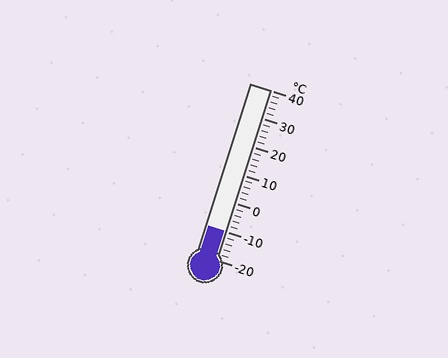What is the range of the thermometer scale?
The thermometer scale ranges from -20°C to 40°C.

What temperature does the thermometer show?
The thermometer shows approximately -10°C.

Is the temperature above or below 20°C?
The temperature is below 20°C.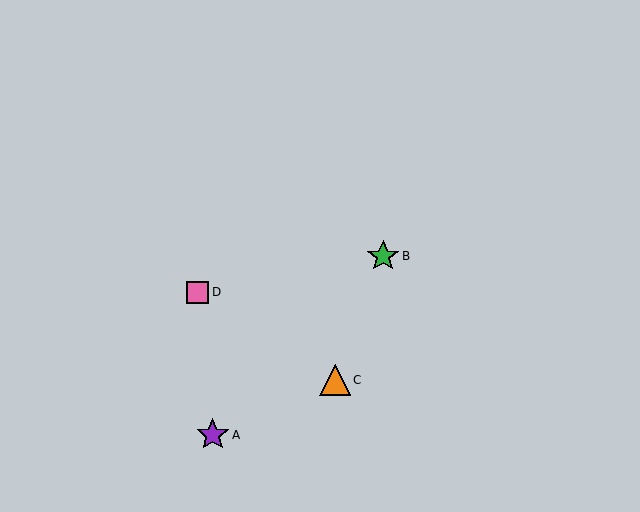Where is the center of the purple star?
The center of the purple star is at (213, 435).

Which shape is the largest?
The purple star (labeled A) is the largest.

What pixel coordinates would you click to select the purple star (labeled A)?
Click at (213, 435) to select the purple star A.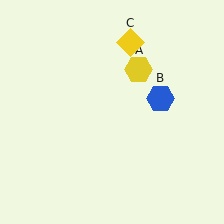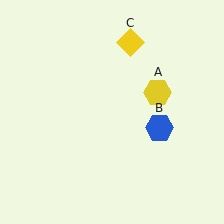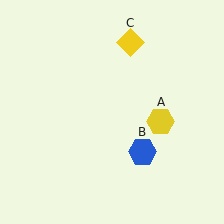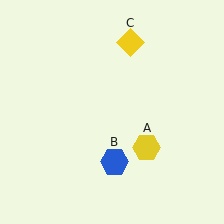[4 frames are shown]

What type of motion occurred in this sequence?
The yellow hexagon (object A), blue hexagon (object B) rotated clockwise around the center of the scene.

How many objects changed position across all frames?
2 objects changed position: yellow hexagon (object A), blue hexagon (object B).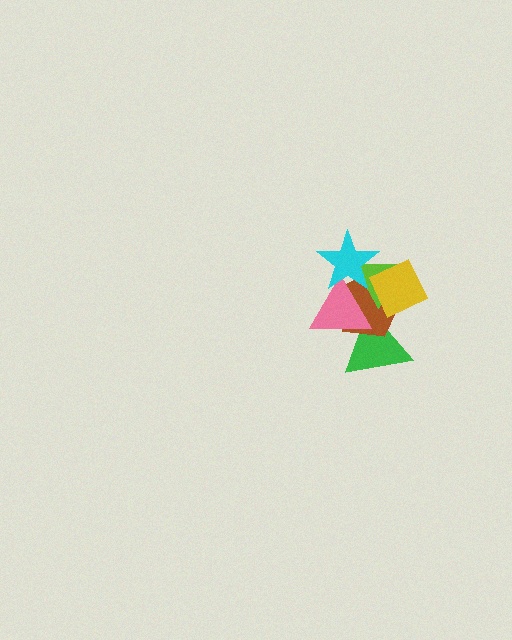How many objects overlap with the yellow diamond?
4 objects overlap with the yellow diamond.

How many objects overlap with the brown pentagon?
5 objects overlap with the brown pentagon.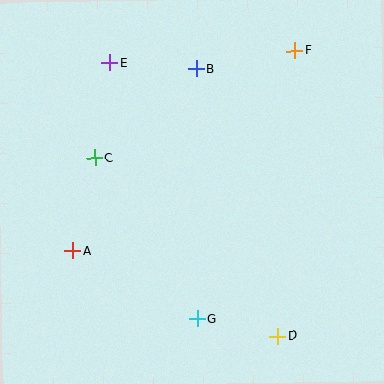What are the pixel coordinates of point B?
Point B is at (196, 69).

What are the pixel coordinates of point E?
Point E is at (110, 63).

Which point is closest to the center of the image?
Point C at (95, 158) is closest to the center.